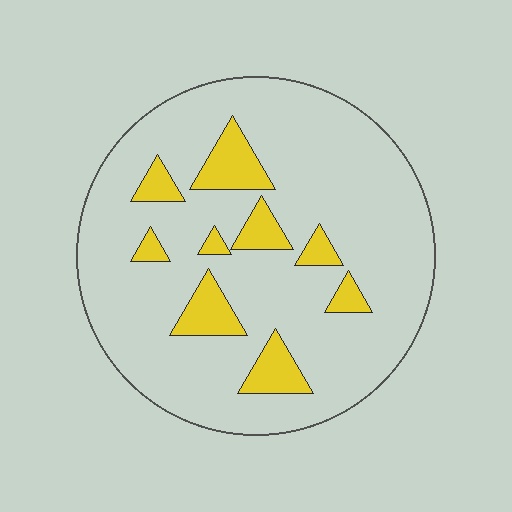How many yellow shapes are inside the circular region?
9.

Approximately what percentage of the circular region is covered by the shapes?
Approximately 15%.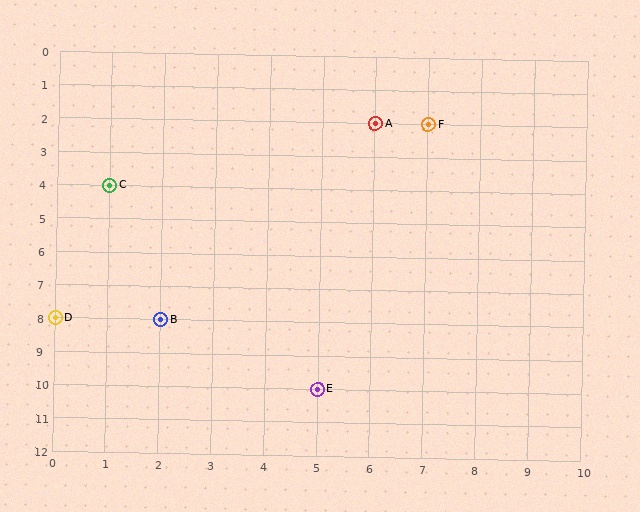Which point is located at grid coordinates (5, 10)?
Point E is at (5, 10).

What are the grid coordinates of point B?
Point B is at grid coordinates (2, 8).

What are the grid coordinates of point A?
Point A is at grid coordinates (6, 2).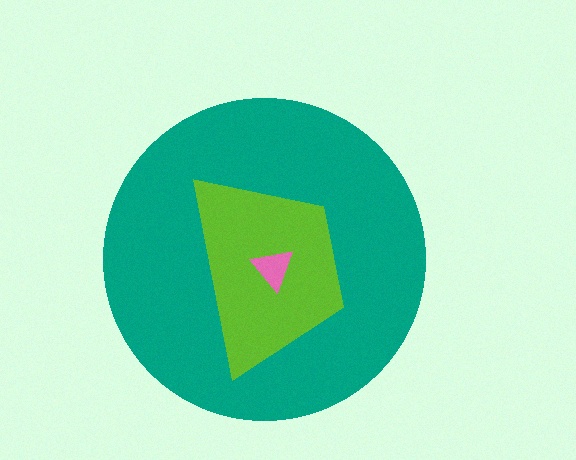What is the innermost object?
The pink triangle.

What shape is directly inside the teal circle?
The lime trapezoid.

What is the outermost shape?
The teal circle.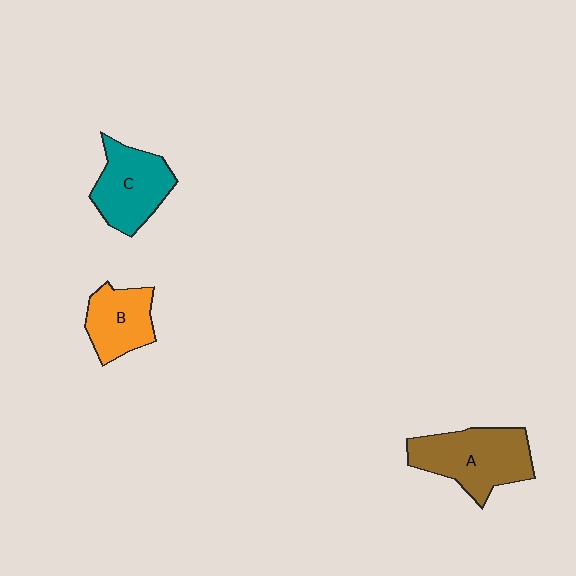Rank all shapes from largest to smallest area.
From largest to smallest: A (brown), C (teal), B (orange).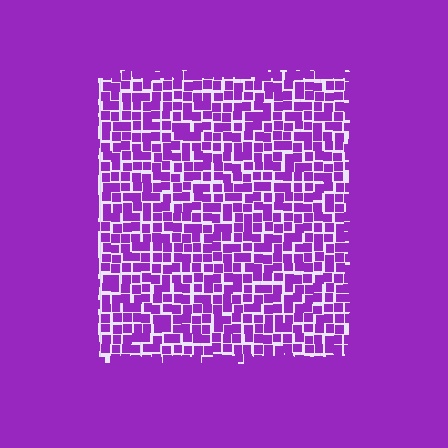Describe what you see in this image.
The image contains small purple elements arranged at two different densities. A rectangle-shaped region is visible where the elements are less densely packed than the surrounding area.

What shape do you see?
I see a rectangle.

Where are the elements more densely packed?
The elements are more densely packed outside the rectangle boundary.